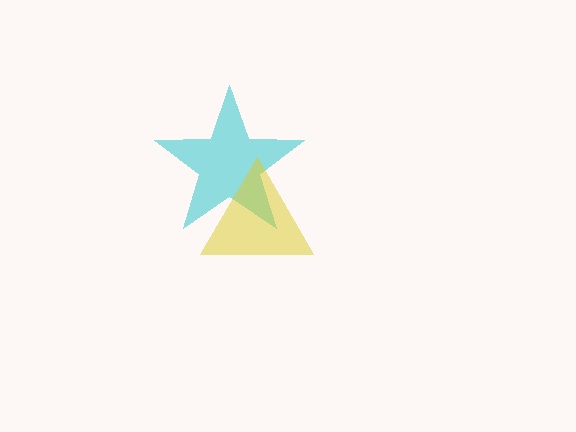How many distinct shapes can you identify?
There are 2 distinct shapes: a cyan star, a yellow triangle.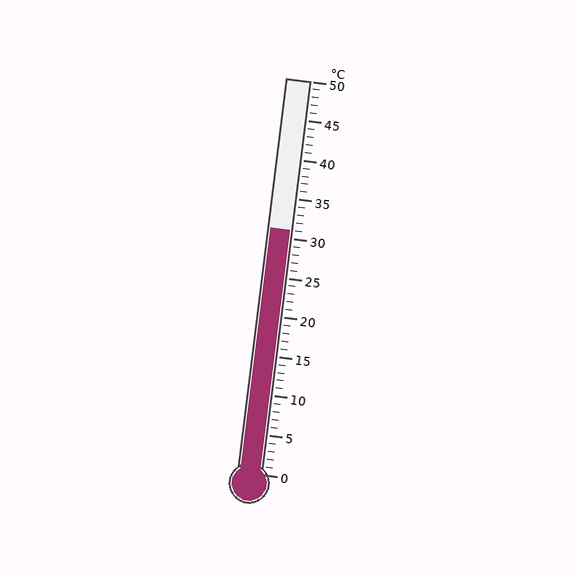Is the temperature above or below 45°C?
The temperature is below 45°C.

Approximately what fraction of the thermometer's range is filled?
The thermometer is filled to approximately 60% of its range.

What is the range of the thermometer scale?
The thermometer scale ranges from 0°C to 50°C.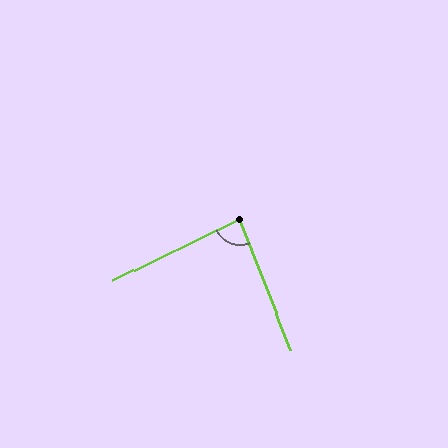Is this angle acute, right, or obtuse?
It is approximately a right angle.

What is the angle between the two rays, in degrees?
Approximately 85 degrees.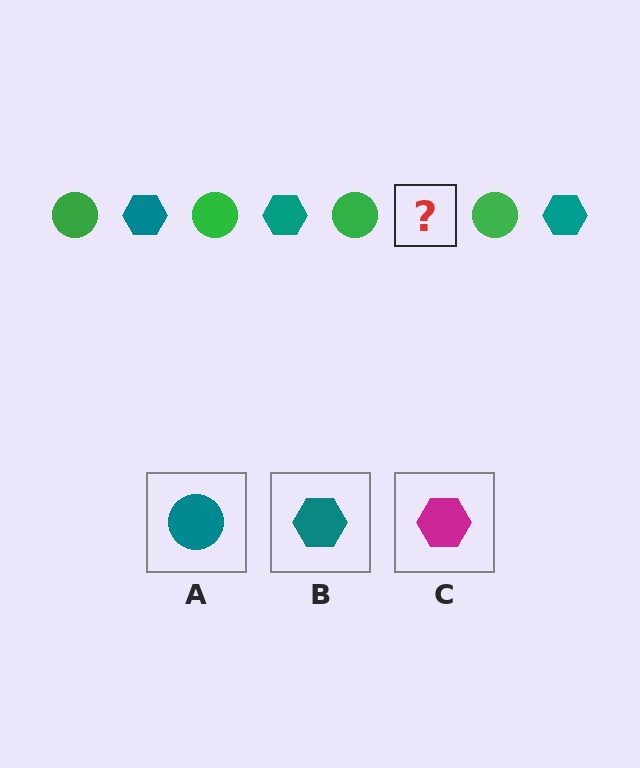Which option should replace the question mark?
Option B.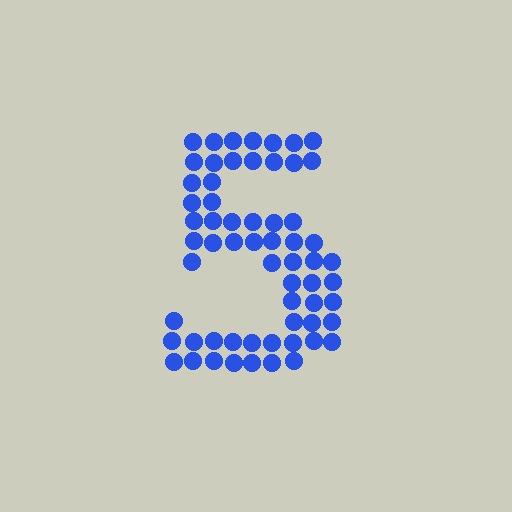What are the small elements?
The small elements are circles.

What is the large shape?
The large shape is the digit 5.